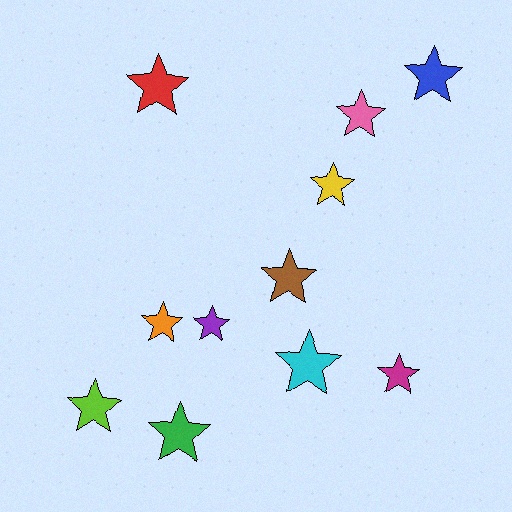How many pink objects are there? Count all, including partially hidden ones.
There is 1 pink object.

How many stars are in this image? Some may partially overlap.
There are 11 stars.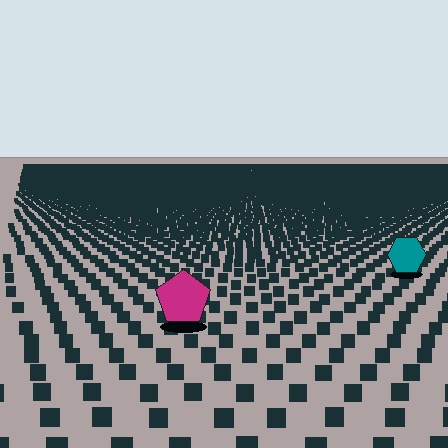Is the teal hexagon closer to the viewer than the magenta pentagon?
No. The magenta pentagon is closer — you can tell from the texture gradient: the ground texture is coarser near it.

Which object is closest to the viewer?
The magenta pentagon is closest. The texture marks near it are larger and more spread out.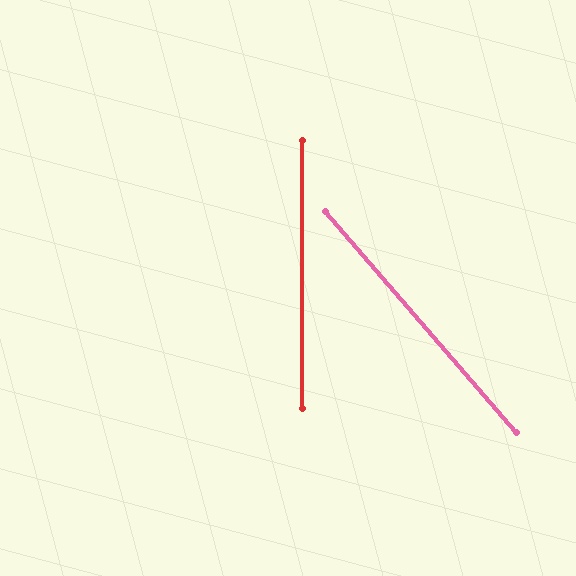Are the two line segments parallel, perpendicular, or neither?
Neither parallel nor perpendicular — they differ by about 41°.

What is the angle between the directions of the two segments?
Approximately 41 degrees.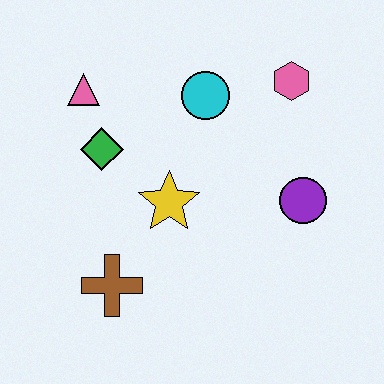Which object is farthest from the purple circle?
The pink triangle is farthest from the purple circle.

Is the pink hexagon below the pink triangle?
No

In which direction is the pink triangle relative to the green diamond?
The pink triangle is above the green diamond.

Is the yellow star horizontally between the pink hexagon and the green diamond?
Yes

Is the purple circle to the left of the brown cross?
No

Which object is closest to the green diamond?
The pink triangle is closest to the green diamond.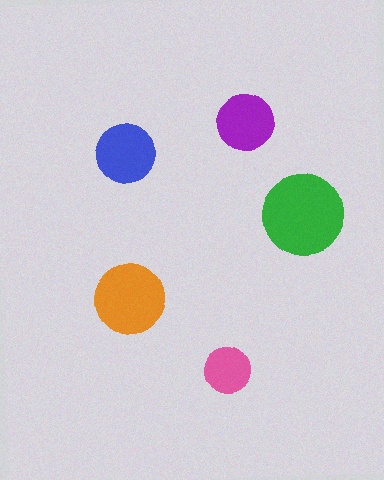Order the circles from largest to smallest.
the green one, the orange one, the blue one, the purple one, the pink one.